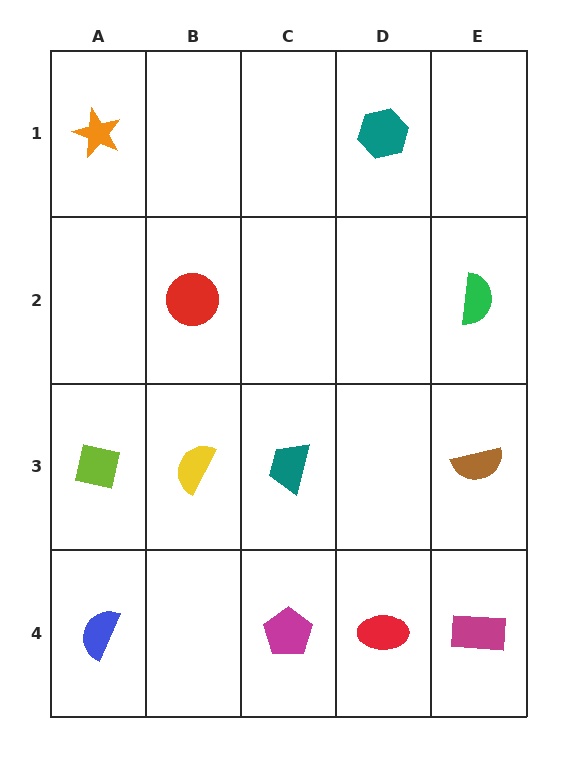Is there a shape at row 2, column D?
No, that cell is empty.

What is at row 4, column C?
A magenta pentagon.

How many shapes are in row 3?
4 shapes.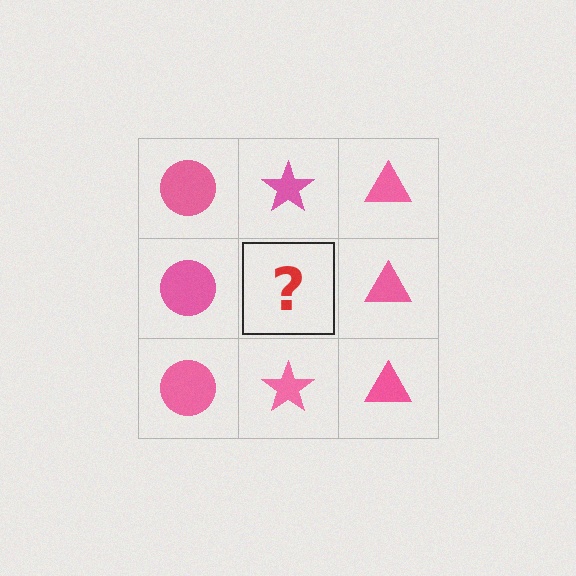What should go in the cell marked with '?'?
The missing cell should contain a pink star.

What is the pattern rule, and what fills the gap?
The rule is that each column has a consistent shape. The gap should be filled with a pink star.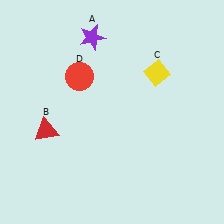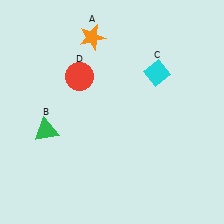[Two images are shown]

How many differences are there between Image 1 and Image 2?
There are 3 differences between the two images.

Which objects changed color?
A changed from purple to orange. B changed from red to green. C changed from yellow to cyan.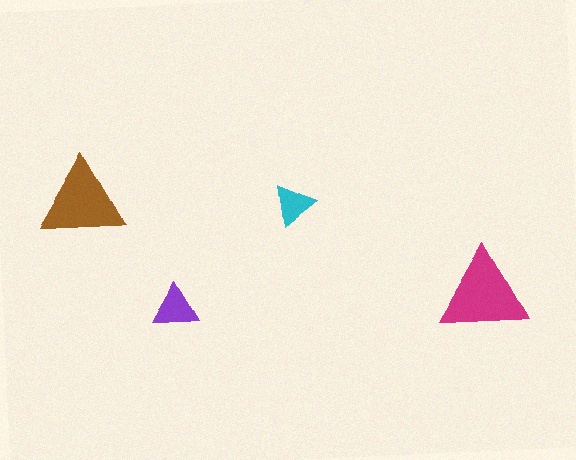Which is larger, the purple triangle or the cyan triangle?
The purple one.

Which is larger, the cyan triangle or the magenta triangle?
The magenta one.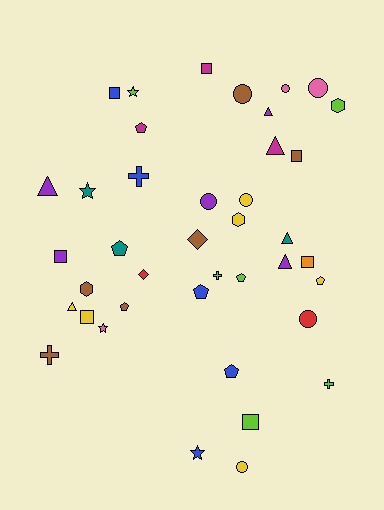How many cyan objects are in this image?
There are no cyan objects.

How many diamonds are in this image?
There are 2 diamonds.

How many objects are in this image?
There are 40 objects.